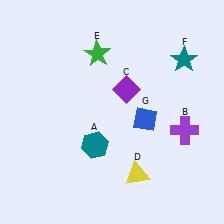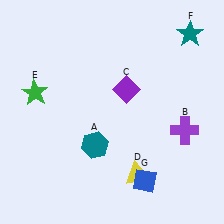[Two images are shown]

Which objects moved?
The objects that moved are: the green star (E), the teal star (F), the blue diamond (G).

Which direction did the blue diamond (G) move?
The blue diamond (G) moved down.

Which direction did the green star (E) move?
The green star (E) moved left.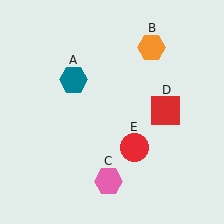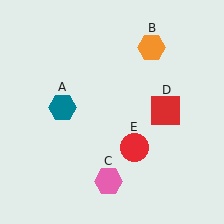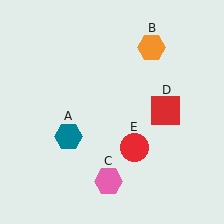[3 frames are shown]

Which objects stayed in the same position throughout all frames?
Orange hexagon (object B) and pink hexagon (object C) and red square (object D) and red circle (object E) remained stationary.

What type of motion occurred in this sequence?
The teal hexagon (object A) rotated counterclockwise around the center of the scene.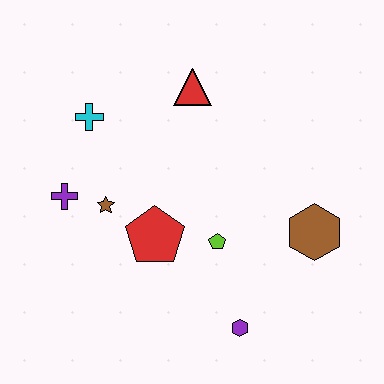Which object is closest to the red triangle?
The cyan cross is closest to the red triangle.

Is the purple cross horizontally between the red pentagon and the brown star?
No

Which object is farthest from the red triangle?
The purple hexagon is farthest from the red triangle.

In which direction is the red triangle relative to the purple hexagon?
The red triangle is above the purple hexagon.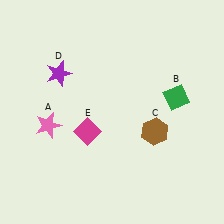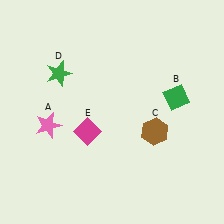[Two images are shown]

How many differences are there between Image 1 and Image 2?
There is 1 difference between the two images.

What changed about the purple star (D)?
In Image 1, D is purple. In Image 2, it changed to green.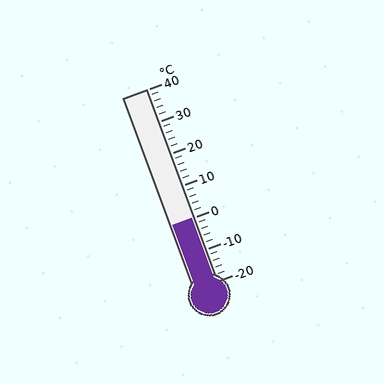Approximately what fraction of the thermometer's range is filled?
The thermometer is filled to approximately 35% of its range.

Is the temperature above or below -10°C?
The temperature is above -10°C.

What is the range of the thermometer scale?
The thermometer scale ranges from -20°C to 40°C.